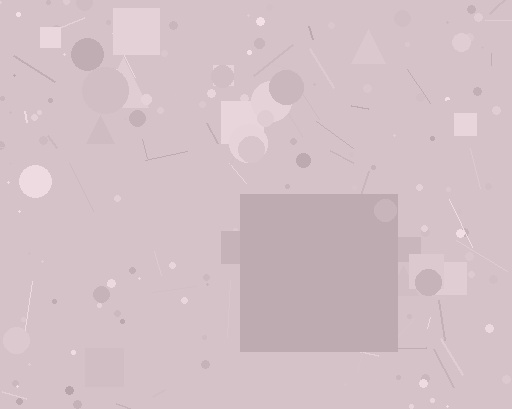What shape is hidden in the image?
A square is hidden in the image.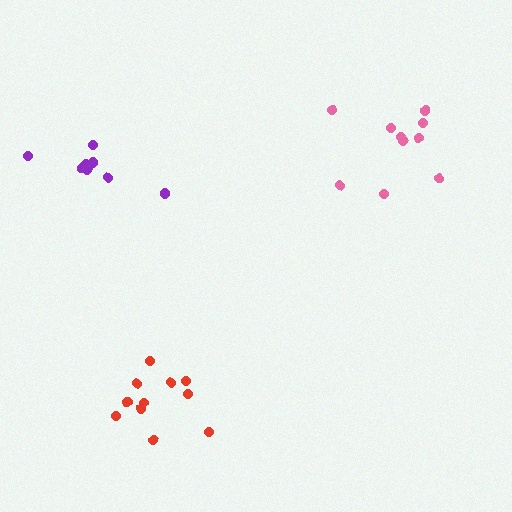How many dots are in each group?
Group 1: 10 dots, Group 2: 11 dots, Group 3: 9 dots (30 total).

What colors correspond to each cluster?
The clusters are colored: pink, red, purple.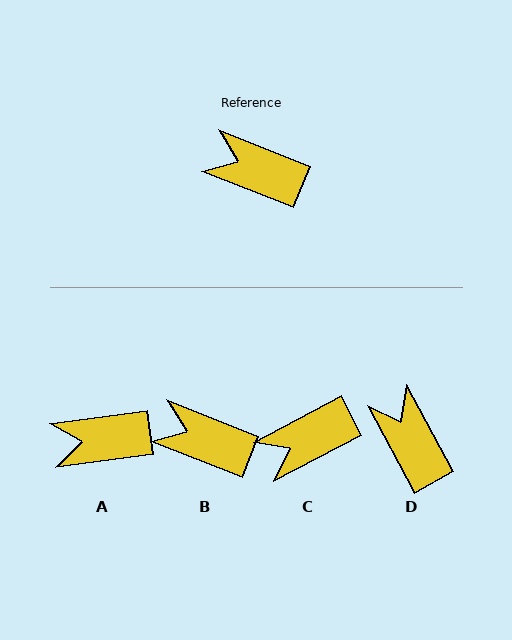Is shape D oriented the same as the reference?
No, it is off by about 40 degrees.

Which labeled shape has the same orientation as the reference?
B.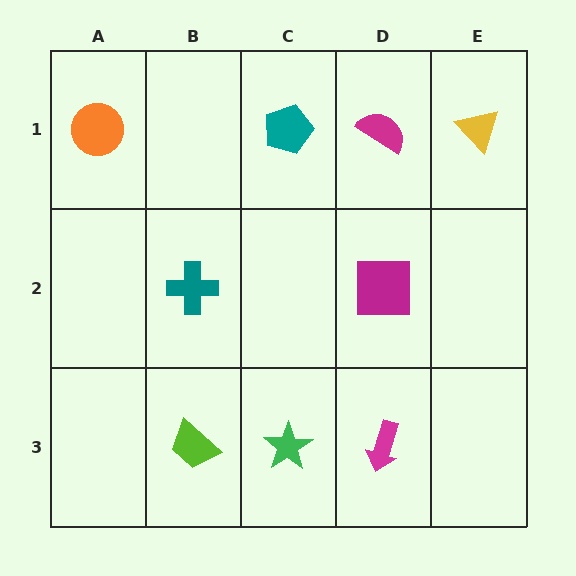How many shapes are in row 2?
2 shapes.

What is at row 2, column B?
A teal cross.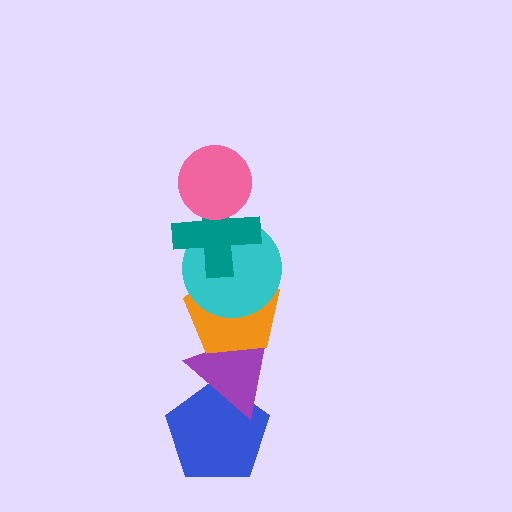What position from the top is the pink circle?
The pink circle is 1st from the top.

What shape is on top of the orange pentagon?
The cyan circle is on top of the orange pentagon.